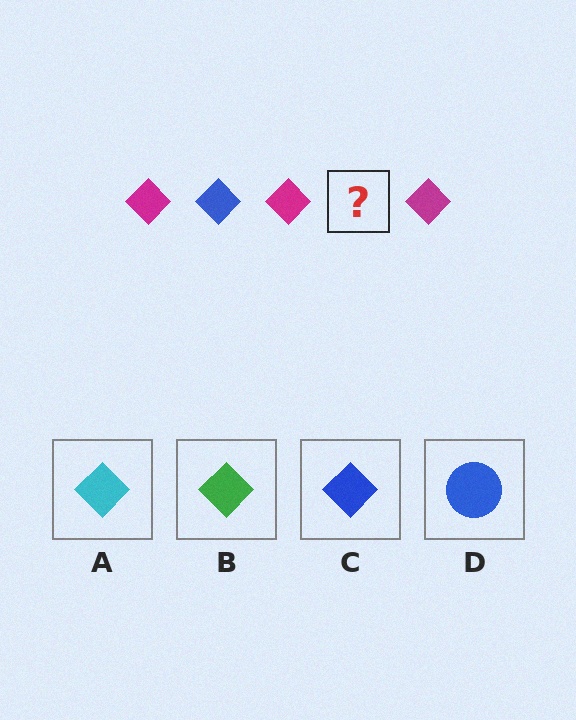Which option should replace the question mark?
Option C.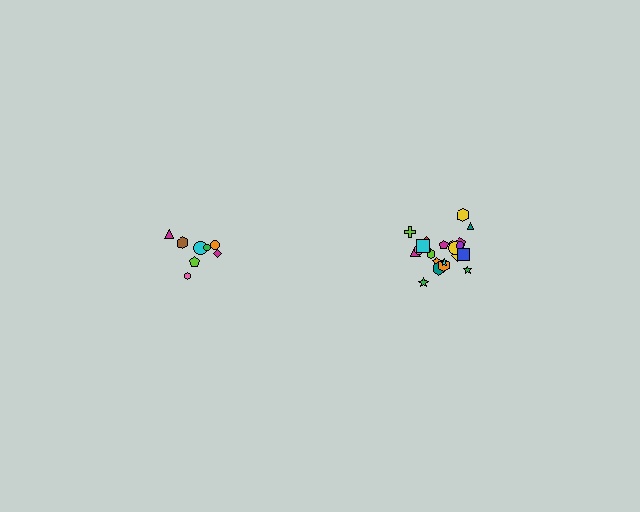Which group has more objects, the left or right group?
The right group.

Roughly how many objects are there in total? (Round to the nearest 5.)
Roughly 30 objects in total.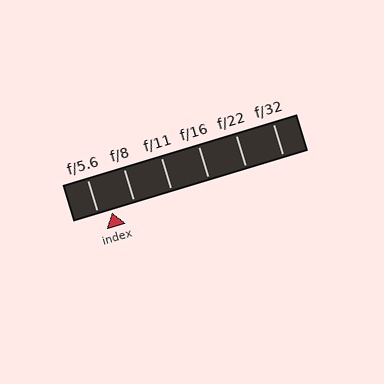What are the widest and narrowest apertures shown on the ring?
The widest aperture shown is f/5.6 and the narrowest is f/32.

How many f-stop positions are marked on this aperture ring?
There are 6 f-stop positions marked.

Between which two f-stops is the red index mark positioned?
The index mark is between f/5.6 and f/8.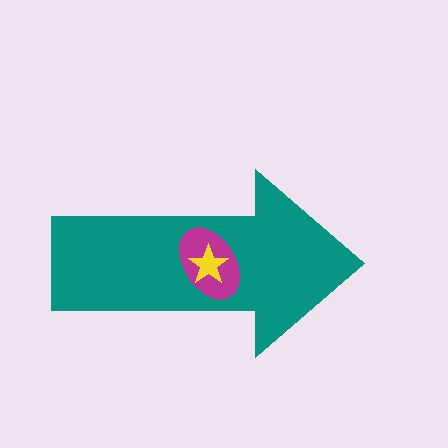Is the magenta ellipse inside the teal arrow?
Yes.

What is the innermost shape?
The yellow star.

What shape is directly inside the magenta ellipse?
The yellow star.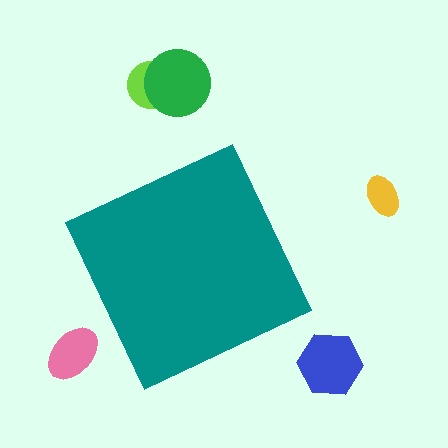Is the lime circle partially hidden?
No, the lime circle is fully visible.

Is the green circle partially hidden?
No, the green circle is fully visible.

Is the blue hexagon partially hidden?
No, the blue hexagon is fully visible.